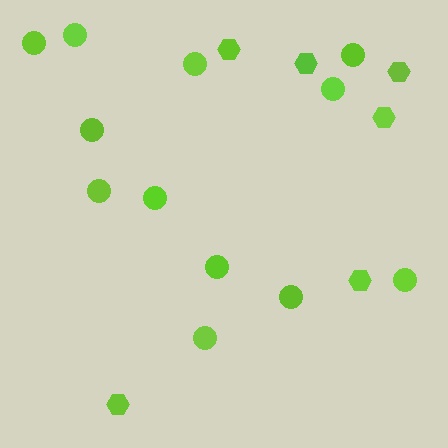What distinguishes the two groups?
There are 2 groups: one group of circles (12) and one group of hexagons (6).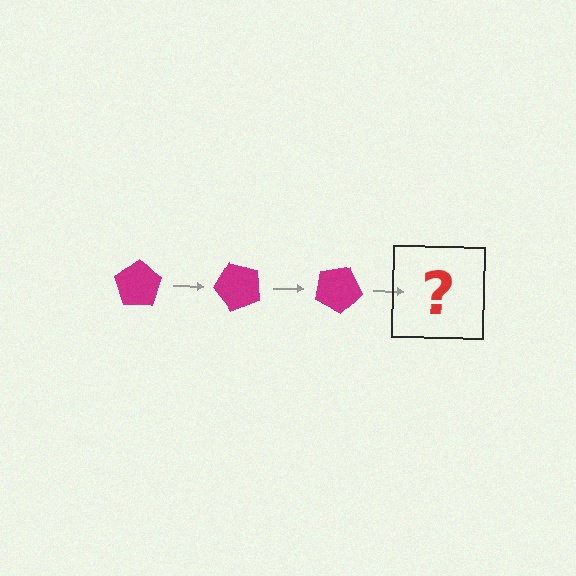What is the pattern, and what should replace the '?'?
The pattern is that the pentagon rotates 50 degrees each step. The '?' should be a magenta pentagon rotated 150 degrees.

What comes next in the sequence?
The next element should be a magenta pentagon rotated 150 degrees.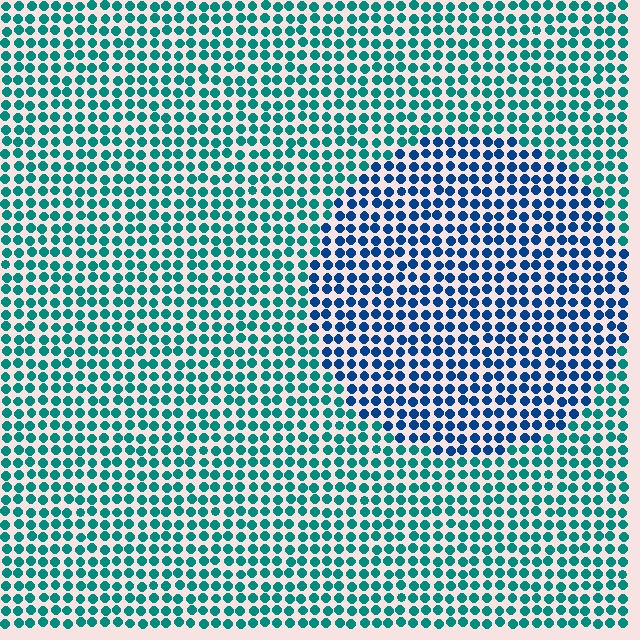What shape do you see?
I see a circle.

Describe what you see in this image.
The image is filled with small teal elements in a uniform arrangement. A circle-shaped region is visible where the elements are tinted to a slightly different hue, forming a subtle color boundary.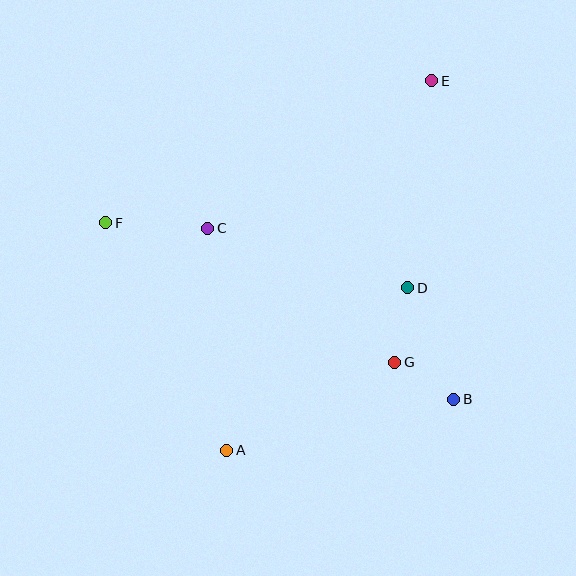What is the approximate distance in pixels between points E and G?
The distance between E and G is approximately 284 pixels.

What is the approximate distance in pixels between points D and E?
The distance between D and E is approximately 209 pixels.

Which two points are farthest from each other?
Points A and E are farthest from each other.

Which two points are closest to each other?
Points B and G are closest to each other.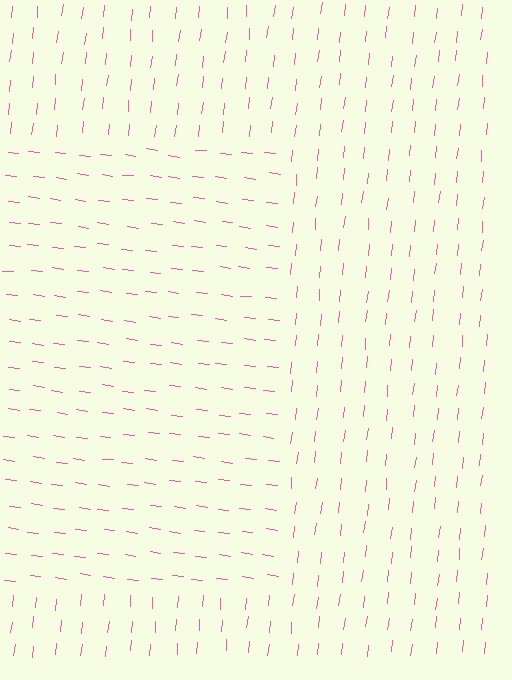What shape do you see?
I see a rectangle.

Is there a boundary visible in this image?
Yes, there is a texture boundary formed by a change in line orientation.